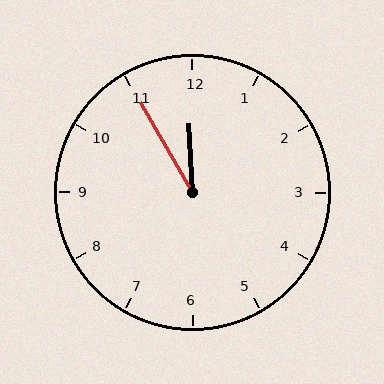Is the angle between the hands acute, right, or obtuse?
It is acute.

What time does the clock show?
11:55.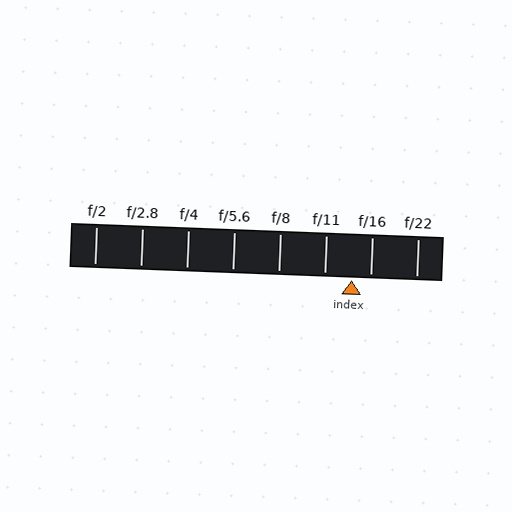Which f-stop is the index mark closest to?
The index mark is closest to f/16.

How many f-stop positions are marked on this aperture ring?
There are 8 f-stop positions marked.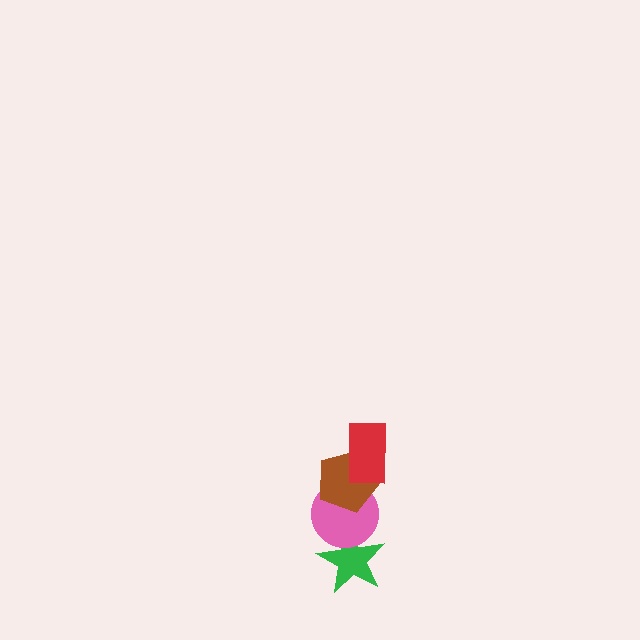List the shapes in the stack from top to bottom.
From top to bottom: the red rectangle, the brown pentagon, the pink circle, the green star.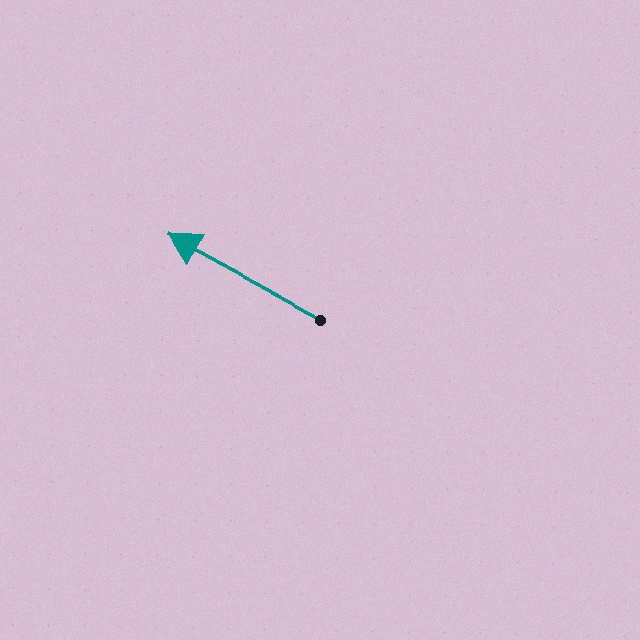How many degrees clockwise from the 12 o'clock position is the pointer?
Approximately 298 degrees.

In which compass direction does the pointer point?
Northwest.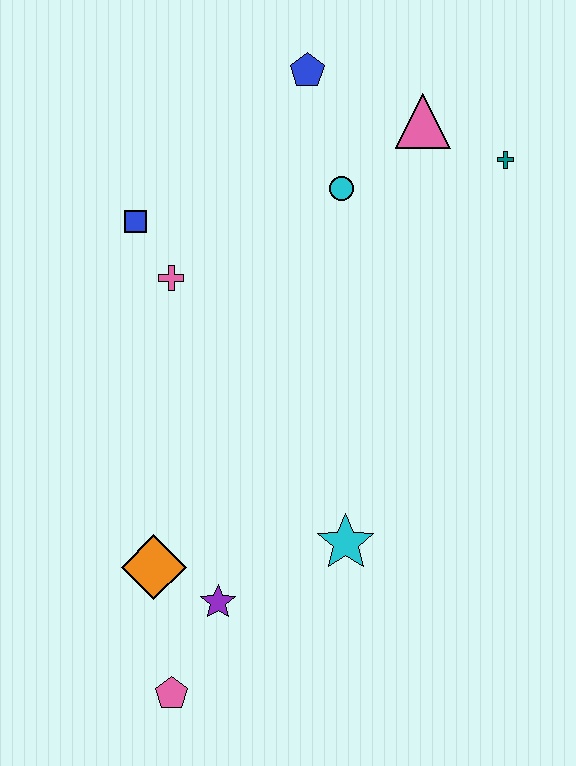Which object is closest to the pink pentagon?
The purple star is closest to the pink pentagon.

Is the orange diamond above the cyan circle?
No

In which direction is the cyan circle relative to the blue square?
The cyan circle is to the right of the blue square.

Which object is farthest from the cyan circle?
The pink pentagon is farthest from the cyan circle.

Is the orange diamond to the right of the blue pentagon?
No